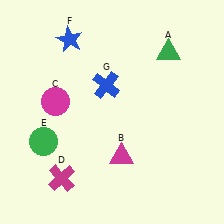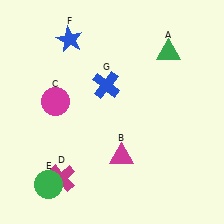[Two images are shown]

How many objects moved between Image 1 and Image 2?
1 object moved between the two images.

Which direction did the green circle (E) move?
The green circle (E) moved down.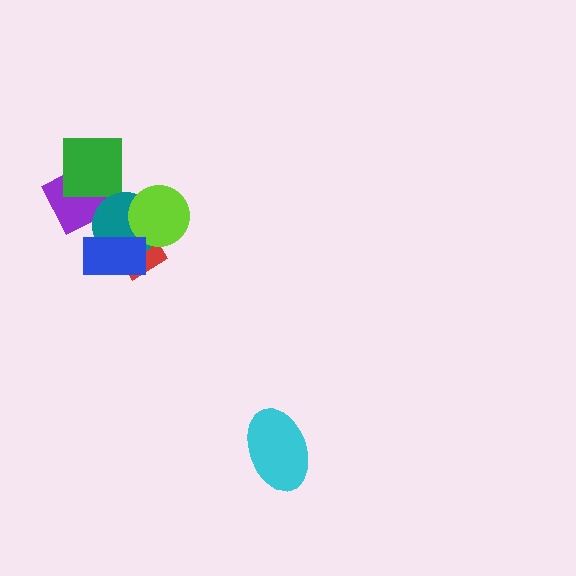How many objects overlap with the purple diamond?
2 objects overlap with the purple diamond.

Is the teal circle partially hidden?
Yes, it is partially covered by another shape.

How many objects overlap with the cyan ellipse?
0 objects overlap with the cyan ellipse.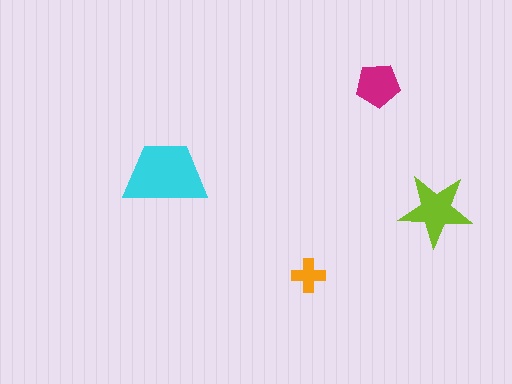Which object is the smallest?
The orange cross.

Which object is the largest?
The cyan trapezoid.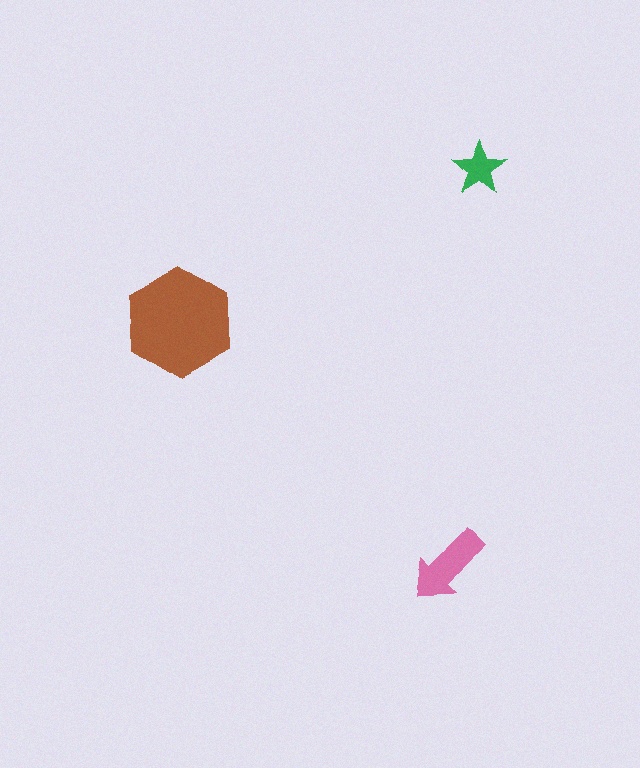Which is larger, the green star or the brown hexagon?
The brown hexagon.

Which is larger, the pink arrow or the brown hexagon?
The brown hexagon.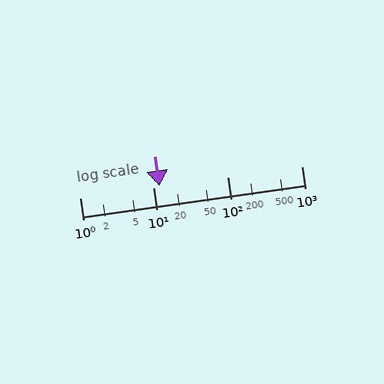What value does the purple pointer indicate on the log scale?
The pointer indicates approximately 12.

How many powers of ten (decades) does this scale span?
The scale spans 3 decades, from 1 to 1000.